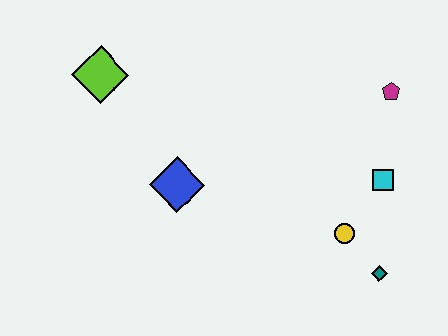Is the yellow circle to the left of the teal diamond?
Yes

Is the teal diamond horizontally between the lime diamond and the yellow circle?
No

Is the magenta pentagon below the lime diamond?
Yes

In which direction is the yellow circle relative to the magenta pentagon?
The yellow circle is below the magenta pentagon.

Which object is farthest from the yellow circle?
The lime diamond is farthest from the yellow circle.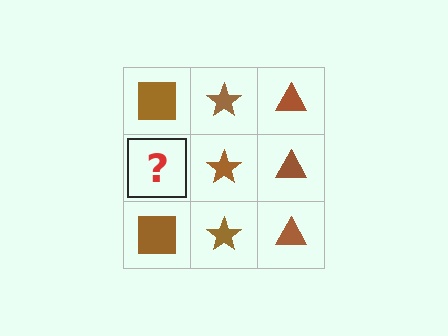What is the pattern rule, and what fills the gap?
The rule is that each column has a consistent shape. The gap should be filled with a brown square.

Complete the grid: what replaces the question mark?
The question mark should be replaced with a brown square.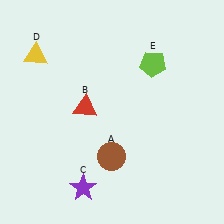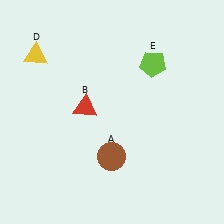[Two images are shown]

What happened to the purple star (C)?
The purple star (C) was removed in Image 2. It was in the bottom-left area of Image 1.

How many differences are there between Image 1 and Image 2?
There is 1 difference between the two images.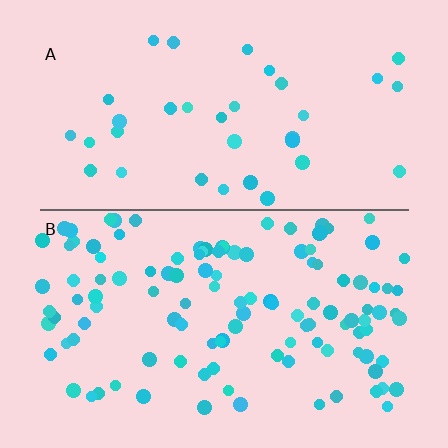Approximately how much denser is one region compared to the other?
Approximately 3.2× — region B over region A.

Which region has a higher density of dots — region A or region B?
B (the bottom).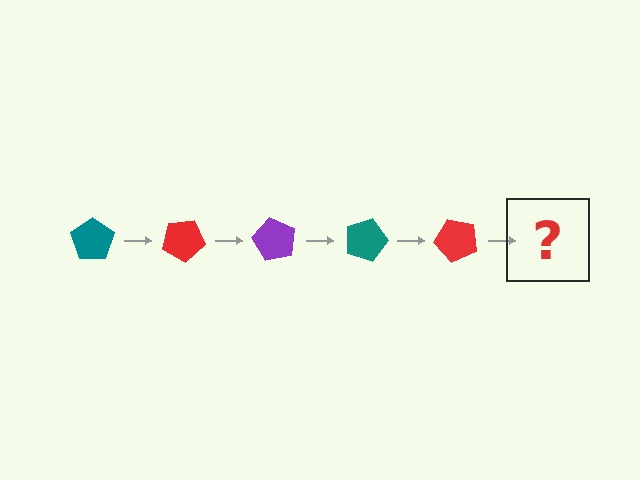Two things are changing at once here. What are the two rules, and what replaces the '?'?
The two rules are that it rotates 30 degrees each step and the color cycles through teal, red, and purple. The '?' should be a purple pentagon, rotated 150 degrees from the start.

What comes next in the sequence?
The next element should be a purple pentagon, rotated 150 degrees from the start.